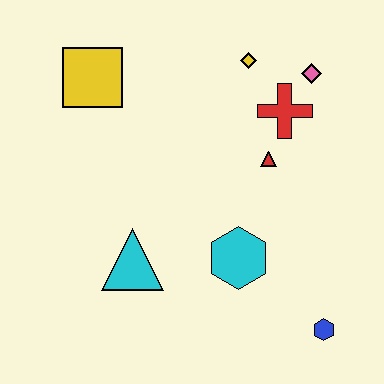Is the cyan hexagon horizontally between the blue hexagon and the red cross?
No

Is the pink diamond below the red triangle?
No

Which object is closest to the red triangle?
The red cross is closest to the red triangle.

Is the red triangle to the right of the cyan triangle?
Yes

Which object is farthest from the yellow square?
The blue hexagon is farthest from the yellow square.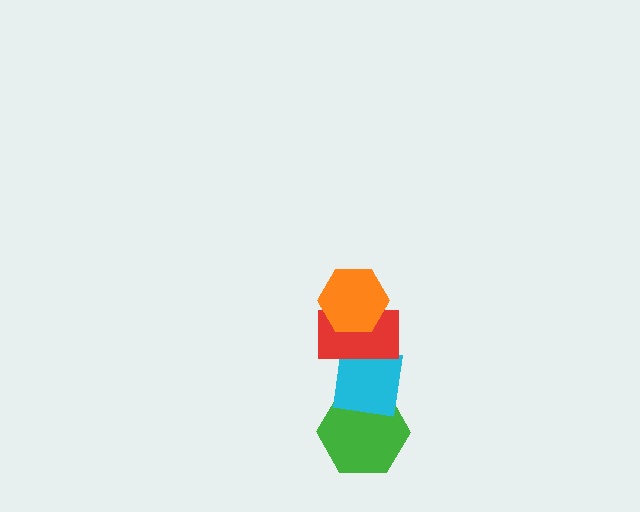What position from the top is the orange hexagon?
The orange hexagon is 1st from the top.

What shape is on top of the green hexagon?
The cyan square is on top of the green hexagon.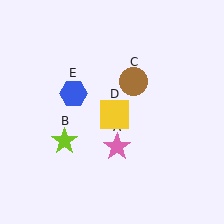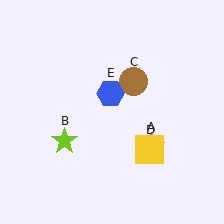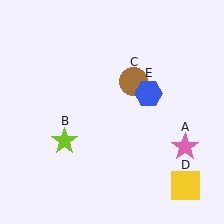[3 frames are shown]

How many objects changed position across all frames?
3 objects changed position: pink star (object A), yellow square (object D), blue hexagon (object E).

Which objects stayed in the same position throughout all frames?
Lime star (object B) and brown circle (object C) remained stationary.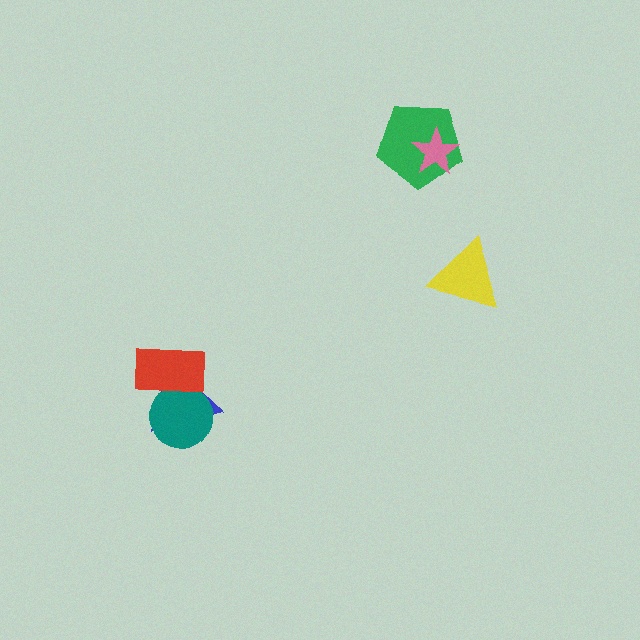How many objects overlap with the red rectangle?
2 objects overlap with the red rectangle.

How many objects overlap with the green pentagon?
1 object overlaps with the green pentagon.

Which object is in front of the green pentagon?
The pink star is in front of the green pentagon.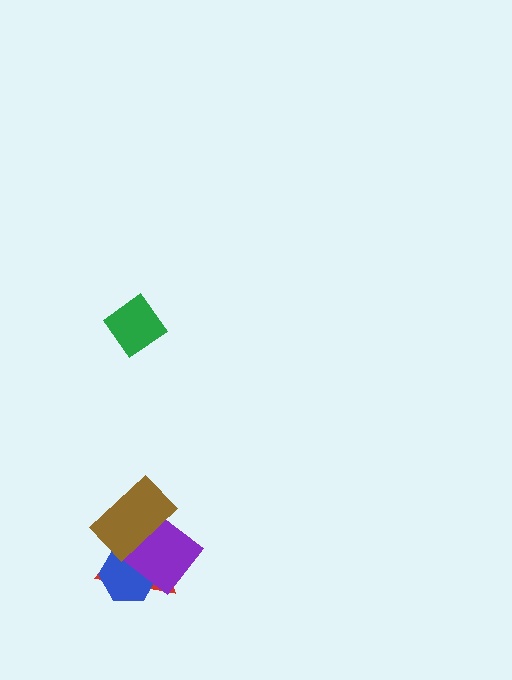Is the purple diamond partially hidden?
Yes, it is partially covered by another shape.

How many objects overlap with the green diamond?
0 objects overlap with the green diamond.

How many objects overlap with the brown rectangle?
3 objects overlap with the brown rectangle.